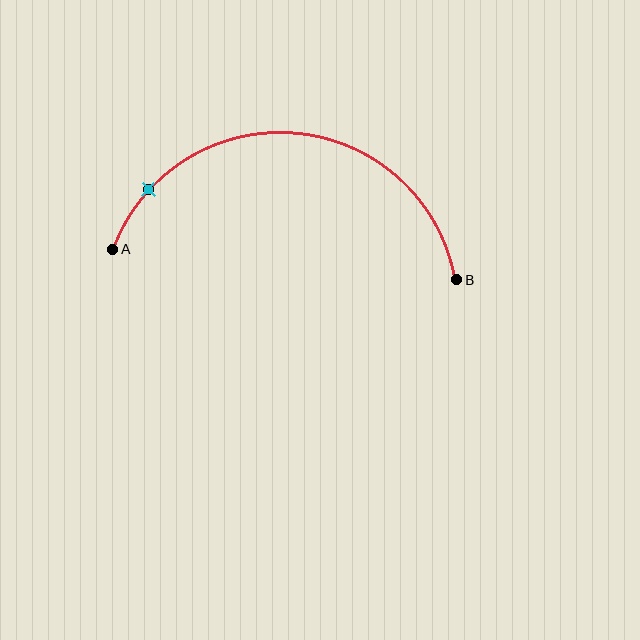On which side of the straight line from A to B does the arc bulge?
The arc bulges above the straight line connecting A and B.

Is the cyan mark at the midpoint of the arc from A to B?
No. The cyan mark lies on the arc but is closer to endpoint A. The arc midpoint would be at the point on the curve equidistant along the arc from both A and B.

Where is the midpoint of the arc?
The arc midpoint is the point on the curve farthest from the straight line joining A and B. It sits above that line.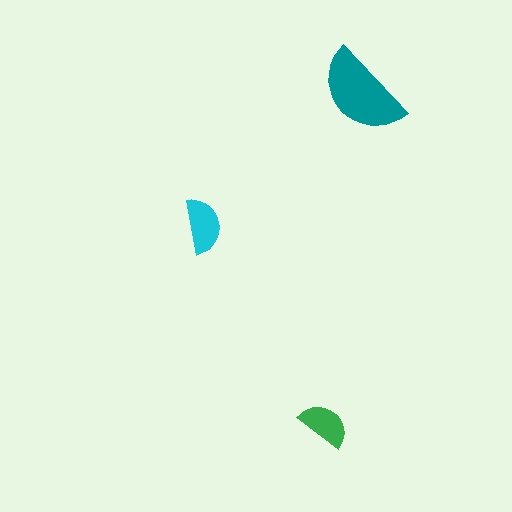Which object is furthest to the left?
The cyan semicircle is leftmost.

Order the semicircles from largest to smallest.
the teal one, the cyan one, the green one.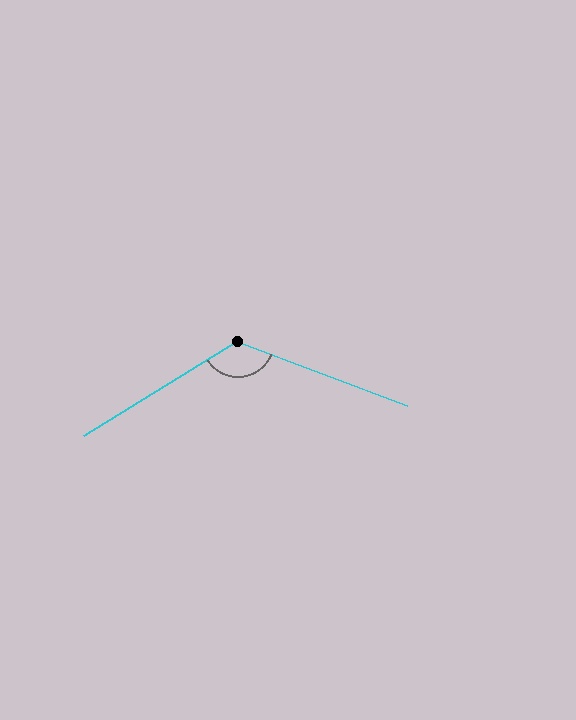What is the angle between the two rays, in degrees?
Approximately 128 degrees.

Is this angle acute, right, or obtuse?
It is obtuse.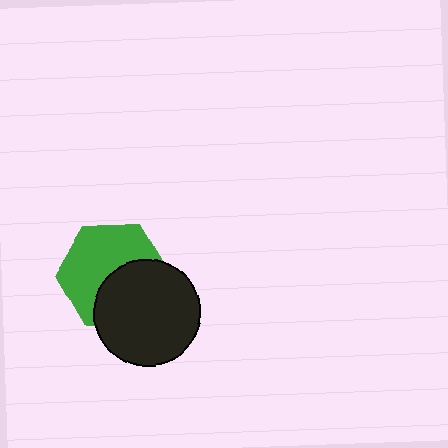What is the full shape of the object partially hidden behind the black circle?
The partially hidden object is a green hexagon.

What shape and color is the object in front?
The object in front is a black circle.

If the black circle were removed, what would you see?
You would see the complete green hexagon.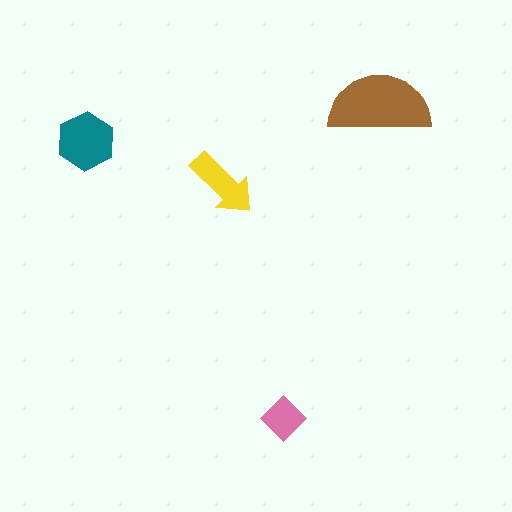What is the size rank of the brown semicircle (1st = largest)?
1st.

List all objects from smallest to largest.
The pink diamond, the yellow arrow, the teal hexagon, the brown semicircle.